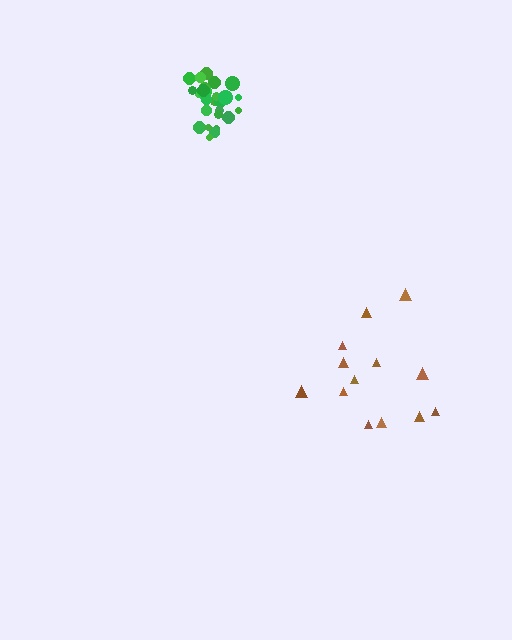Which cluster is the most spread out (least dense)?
Brown.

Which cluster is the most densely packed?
Green.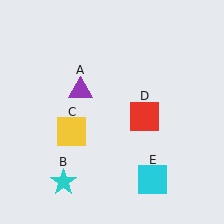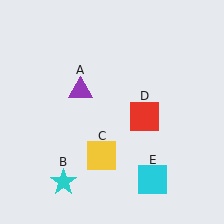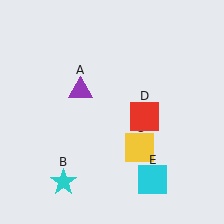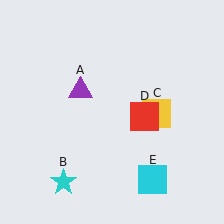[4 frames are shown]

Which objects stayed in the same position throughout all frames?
Purple triangle (object A) and cyan star (object B) and red square (object D) and cyan square (object E) remained stationary.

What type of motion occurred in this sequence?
The yellow square (object C) rotated counterclockwise around the center of the scene.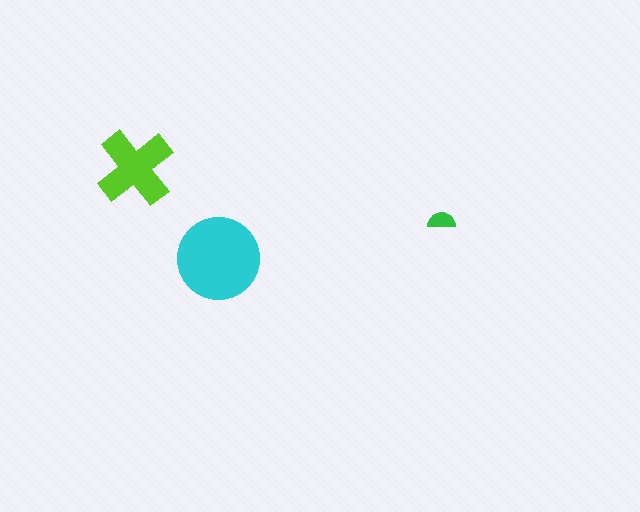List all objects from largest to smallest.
The cyan circle, the lime cross, the green semicircle.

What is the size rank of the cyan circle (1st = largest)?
1st.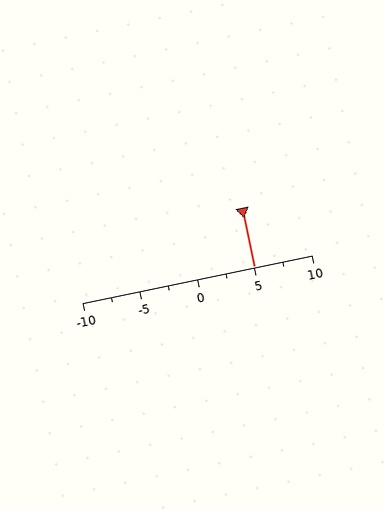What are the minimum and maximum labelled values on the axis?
The axis runs from -10 to 10.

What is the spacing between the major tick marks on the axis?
The major ticks are spaced 5 apart.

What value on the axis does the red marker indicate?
The marker indicates approximately 5.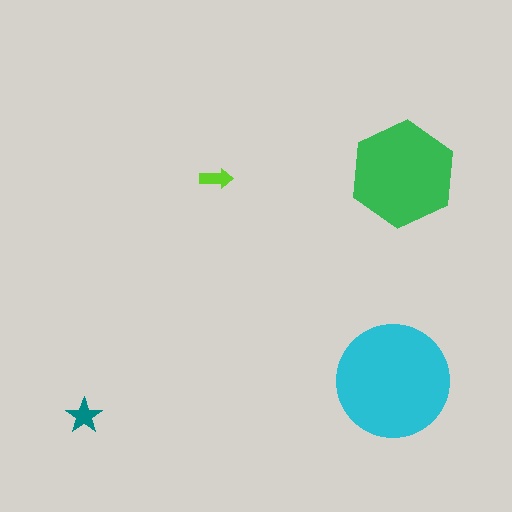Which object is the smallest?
The lime arrow.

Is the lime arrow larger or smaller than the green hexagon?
Smaller.